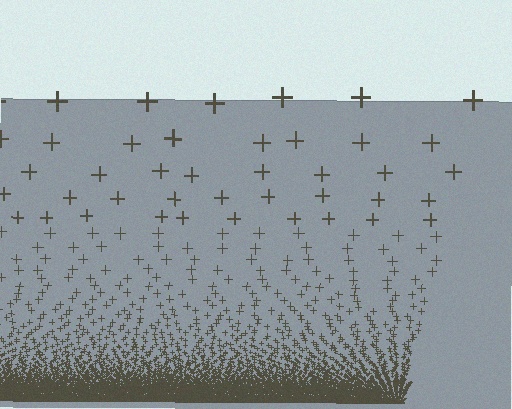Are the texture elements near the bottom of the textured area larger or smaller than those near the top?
Smaller. The gradient is inverted — elements near the bottom are smaller and denser.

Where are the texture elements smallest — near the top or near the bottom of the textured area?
Near the bottom.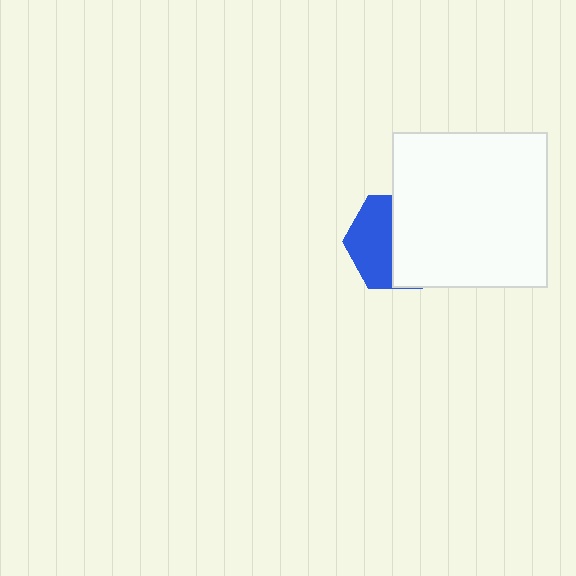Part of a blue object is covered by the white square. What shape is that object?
It is a hexagon.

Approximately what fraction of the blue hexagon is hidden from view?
Roughly 54% of the blue hexagon is hidden behind the white square.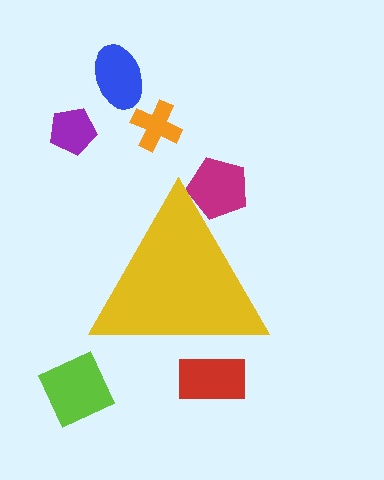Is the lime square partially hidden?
No, the lime square is fully visible.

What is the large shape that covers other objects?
A yellow triangle.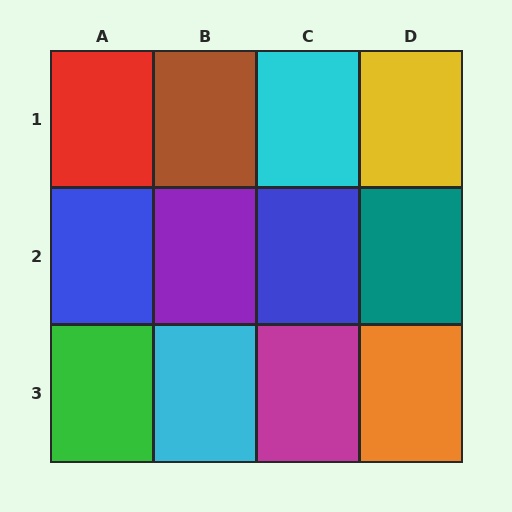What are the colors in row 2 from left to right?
Blue, purple, blue, teal.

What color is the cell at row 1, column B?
Brown.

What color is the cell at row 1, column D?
Yellow.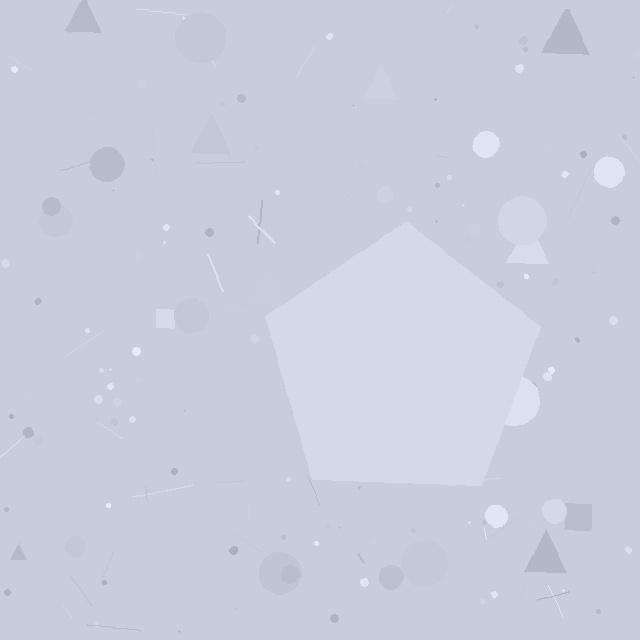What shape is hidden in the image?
A pentagon is hidden in the image.